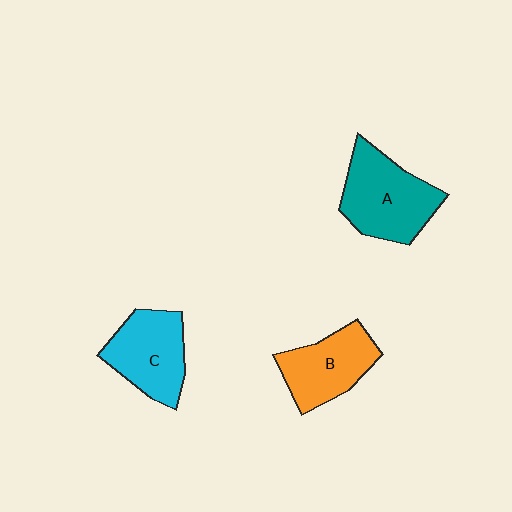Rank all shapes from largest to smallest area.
From largest to smallest: A (teal), C (cyan), B (orange).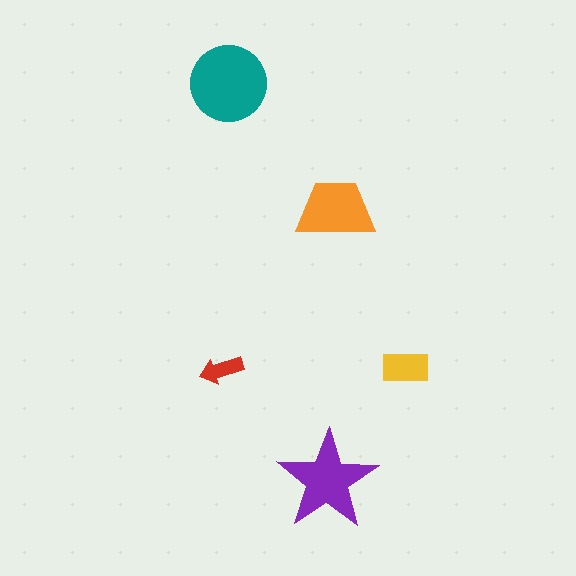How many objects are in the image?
There are 5 objects in the image.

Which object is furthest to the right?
The yellow rectangle is rightmost.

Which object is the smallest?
The red arrow.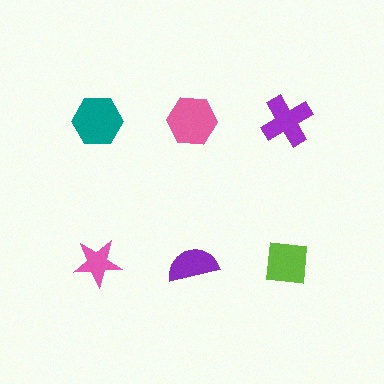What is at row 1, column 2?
A pink hexagon.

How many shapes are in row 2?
3 shapes.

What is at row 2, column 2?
A purple semicircle.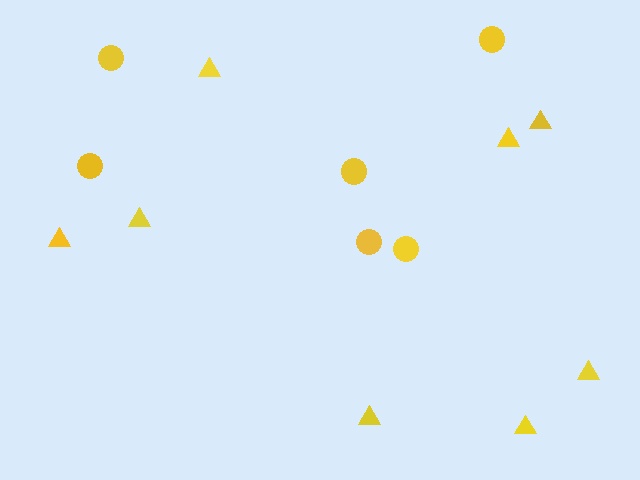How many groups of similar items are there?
There are 2 groups: one group of circles (6) and one group of triangles (8).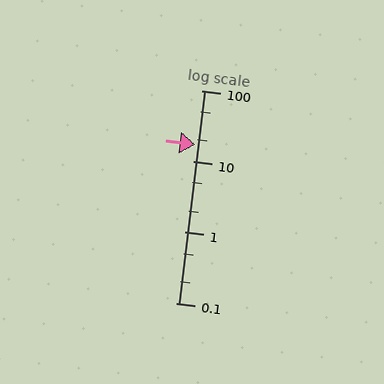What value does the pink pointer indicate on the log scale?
The pointer indicates approximately 17.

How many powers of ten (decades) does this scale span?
The scale spans 3 decades, from 0.1 to 100.